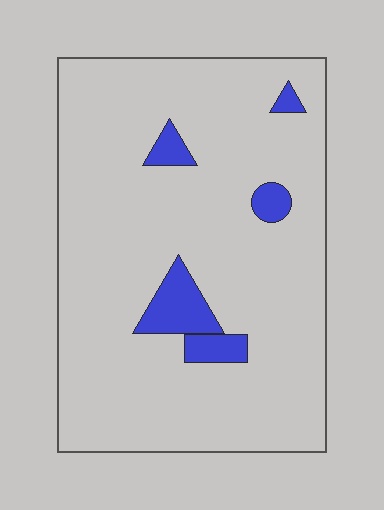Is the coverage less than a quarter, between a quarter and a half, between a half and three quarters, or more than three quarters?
Less than a quarter.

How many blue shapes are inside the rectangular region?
5.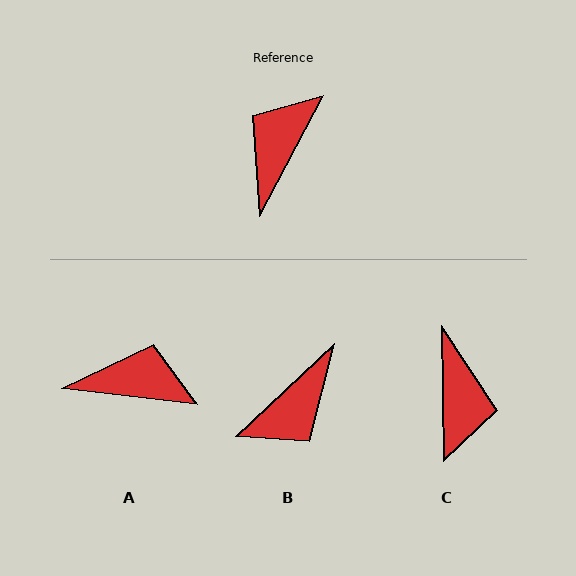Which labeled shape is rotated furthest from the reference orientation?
B, about 161 degrees away.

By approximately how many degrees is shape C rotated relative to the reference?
Approximately 151 degrees clockwise.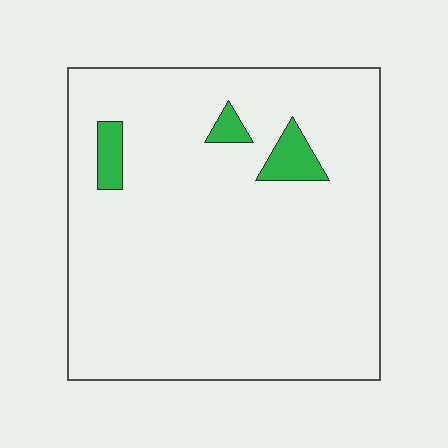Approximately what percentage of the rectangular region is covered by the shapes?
Approximately 5%.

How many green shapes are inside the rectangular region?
3.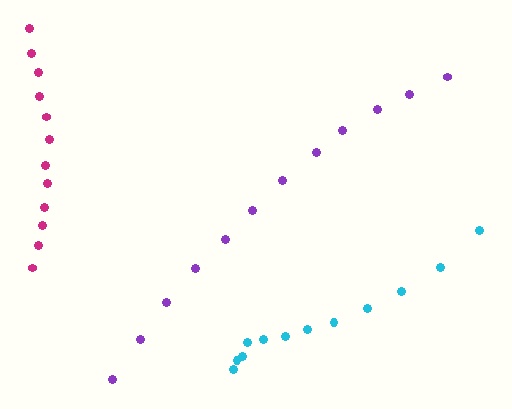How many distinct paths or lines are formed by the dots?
There are 3 distinct paths.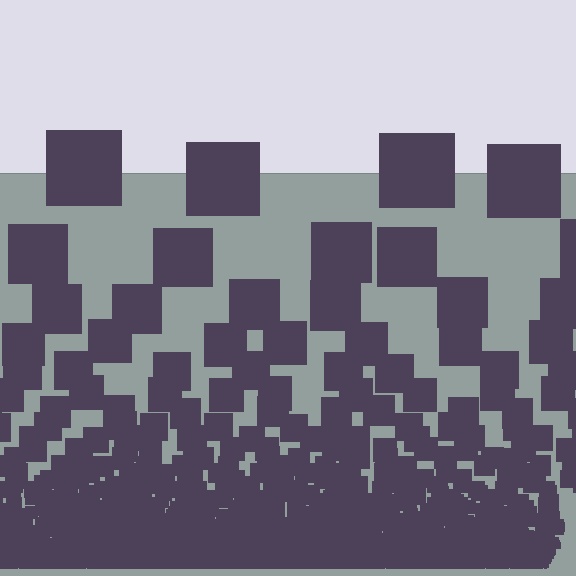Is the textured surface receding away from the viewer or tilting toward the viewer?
The surface appears to tilt toward the viewer. Texture elements get larger and sparser toward the top.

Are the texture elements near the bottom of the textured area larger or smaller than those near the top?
Smaller. The gradient is inverted — elements near the bottom are smaller and denser.